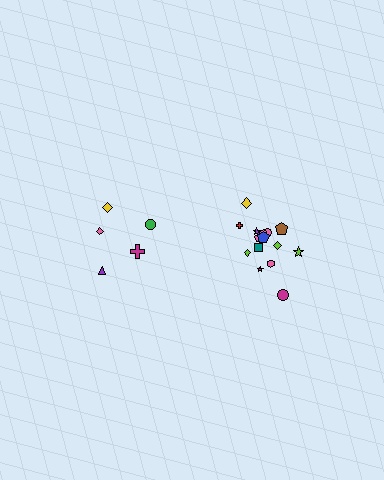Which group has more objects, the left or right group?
The right group.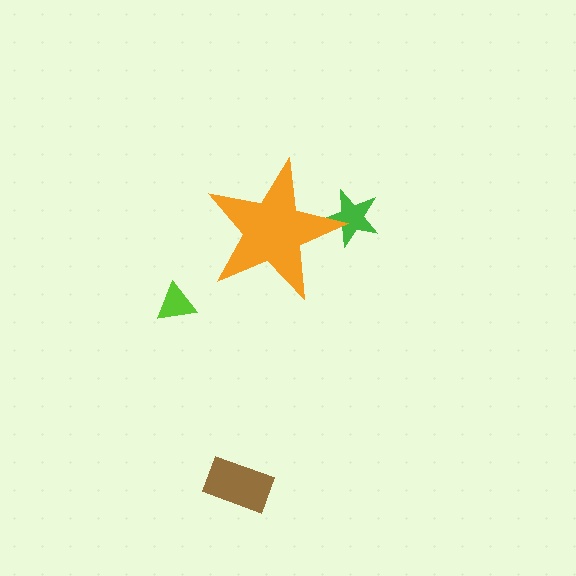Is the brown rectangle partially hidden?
No, the brown rectangle is fully visible.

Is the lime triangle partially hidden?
No, the lime triangle is fully visible.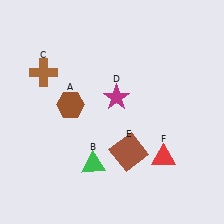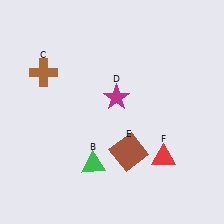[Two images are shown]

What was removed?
The brown hexagon (A) was removed in Image 2.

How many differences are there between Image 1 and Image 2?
There is 1 difference between the two images.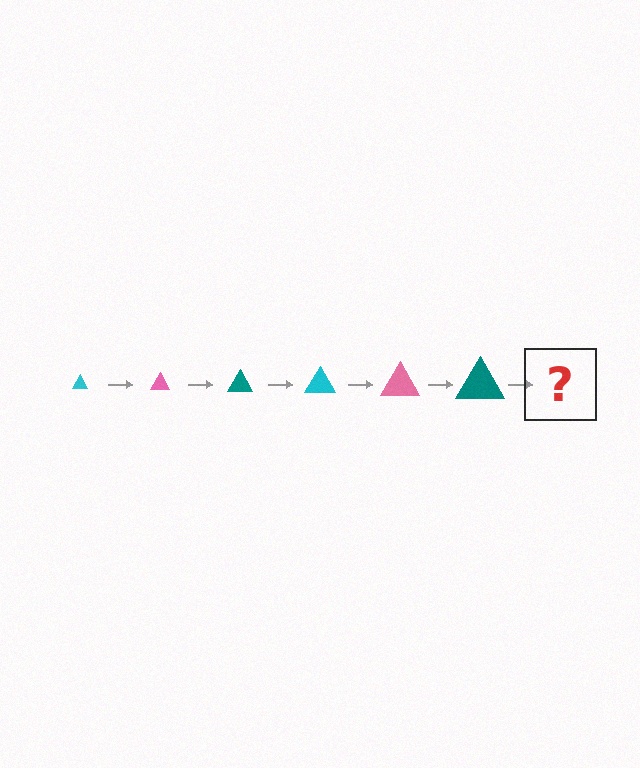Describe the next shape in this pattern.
It should be a cyan triangle, larger than the previous one.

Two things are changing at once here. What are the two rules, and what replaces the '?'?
The two rules are that the triangle grows larger each step and the color cycles through cyan, pink, and teal. The '?' should be a cyan triangle, larger than the previous one.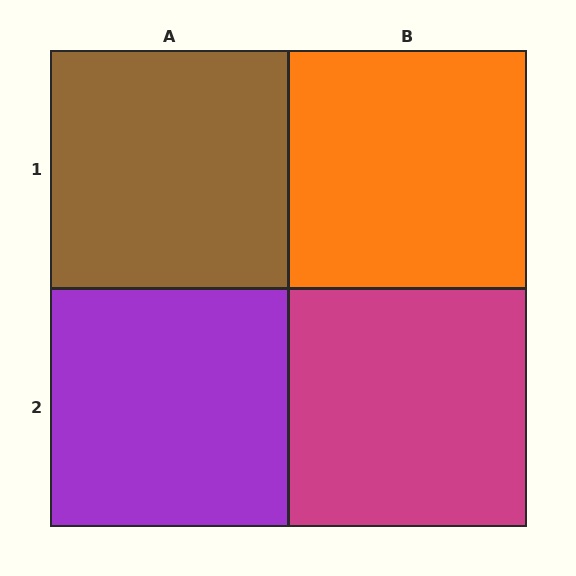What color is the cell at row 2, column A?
Purple.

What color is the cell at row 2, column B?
Magenta.